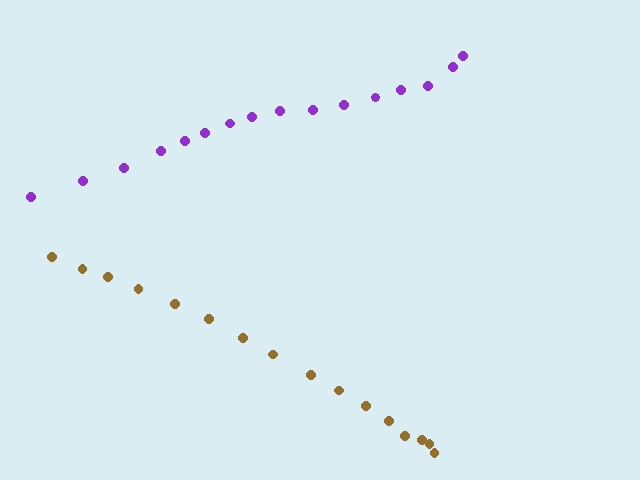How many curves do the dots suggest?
There are 2 distinct paths.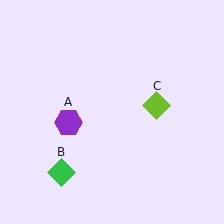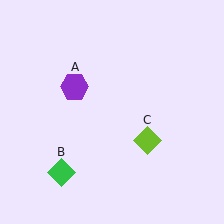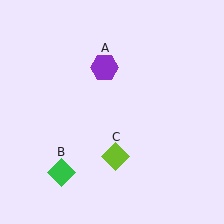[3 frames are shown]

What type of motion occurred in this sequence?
The purple hexagon (object A), lime diamond (object C) rotated clockwise around the center of the scene.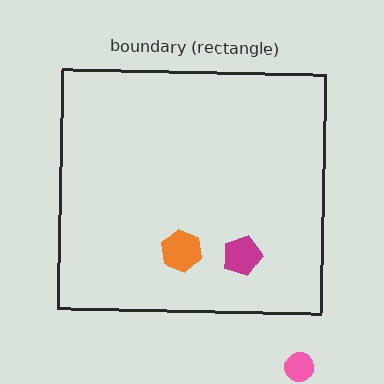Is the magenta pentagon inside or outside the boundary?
Inside.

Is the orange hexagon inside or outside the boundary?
Inside.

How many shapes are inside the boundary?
2 inside, 1 outside.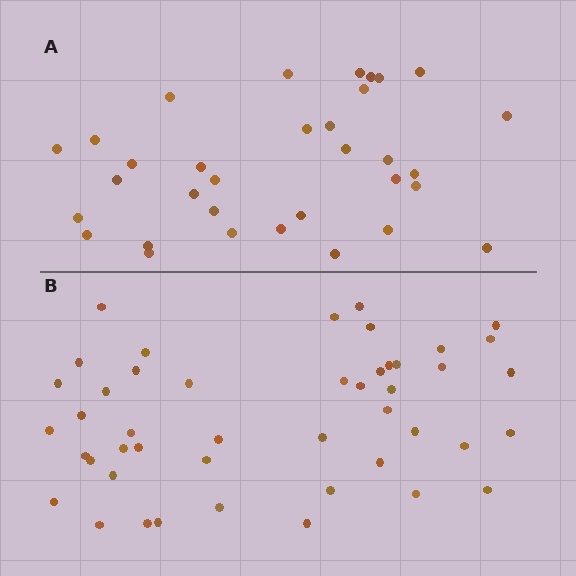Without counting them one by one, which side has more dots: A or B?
Region B (the bottom region) has more dots.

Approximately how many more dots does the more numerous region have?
Region B has approximately 15 more dots than region A.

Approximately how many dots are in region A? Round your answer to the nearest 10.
About 30 dots. (The exact count is 33, which rounds to 30.)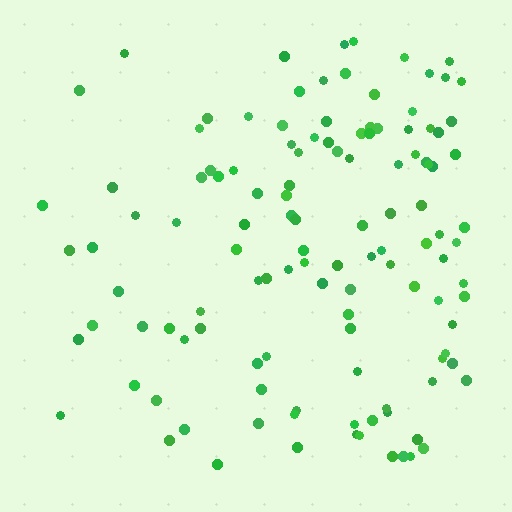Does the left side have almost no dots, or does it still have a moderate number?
Still a moderate number, just noticeably fewer than the right.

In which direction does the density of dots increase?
From left to right, with the right side densest.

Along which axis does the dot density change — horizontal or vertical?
Horizontal.